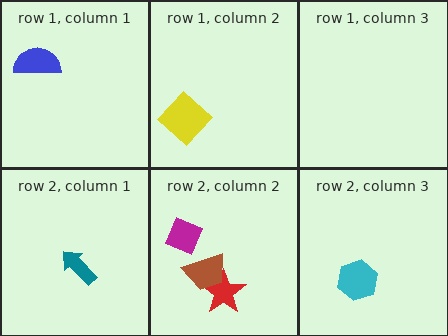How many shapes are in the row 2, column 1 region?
1.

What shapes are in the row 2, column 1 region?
The teal arrow.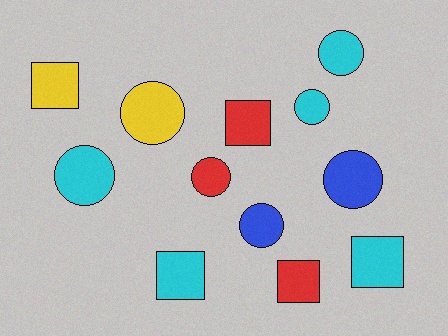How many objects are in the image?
There are 12 objects.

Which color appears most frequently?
Cyan, with 5 objects.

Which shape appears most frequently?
Circle, with 7 objects.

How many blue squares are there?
There are no blue squares.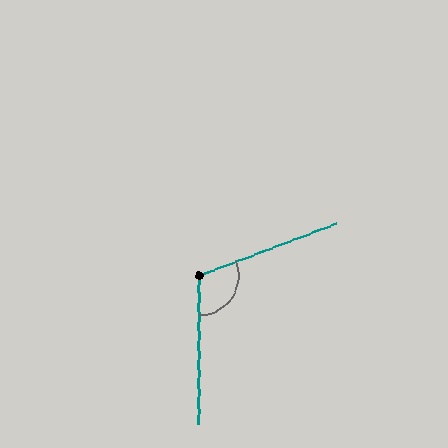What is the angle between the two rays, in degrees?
Approximately 111 degrees.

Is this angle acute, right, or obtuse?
It is obtuse.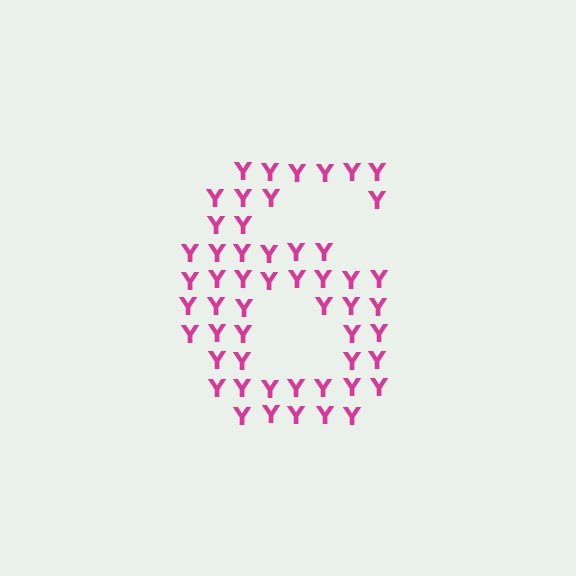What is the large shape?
The large shape is the digit 6.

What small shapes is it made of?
It is made of small letter Y's.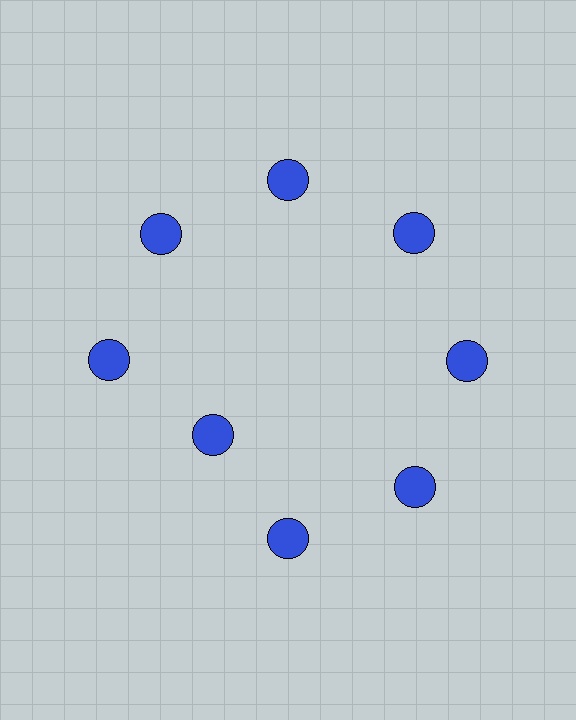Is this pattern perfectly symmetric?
No. The 8 blue circles are arranged in a ring, but one element near the 8 o'clock position is pulled inward toward the center, breaking the 8-fold rotational symmetry.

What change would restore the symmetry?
The symmetry would be restored by moving it outward, back onto the ring so that all 8 circles sit at equal angles and equal distance from the center.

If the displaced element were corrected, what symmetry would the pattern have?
It would have 8-fold rotational symmetry — the pattern would map onto itself every 45 degrees.